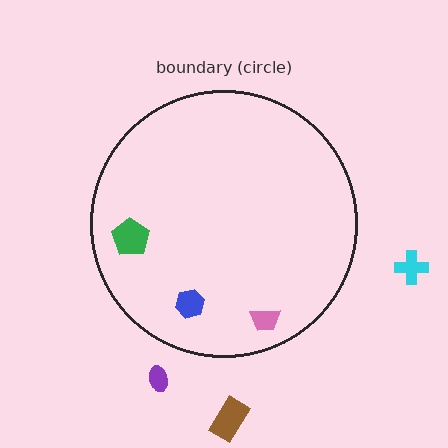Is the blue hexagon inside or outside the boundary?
Inside.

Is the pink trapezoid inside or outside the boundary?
Inside.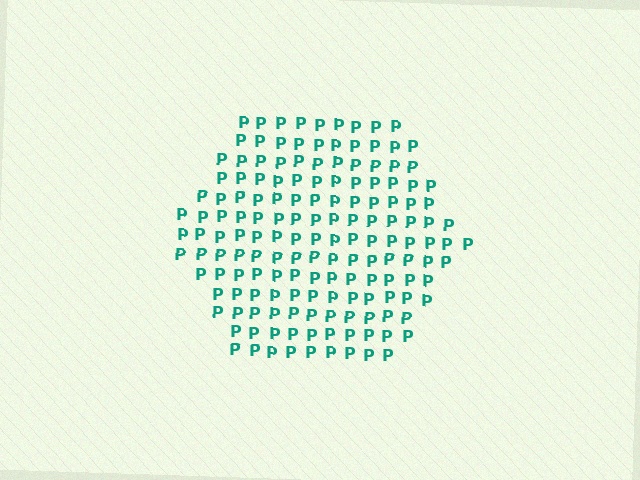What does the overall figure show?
The overall figure shows a hexagon.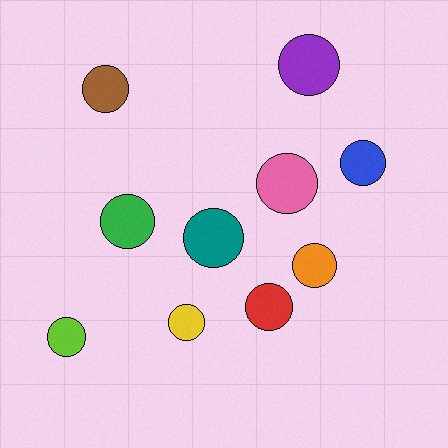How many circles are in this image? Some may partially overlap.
There are 10 circles.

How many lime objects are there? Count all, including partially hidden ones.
There is 1 lime object.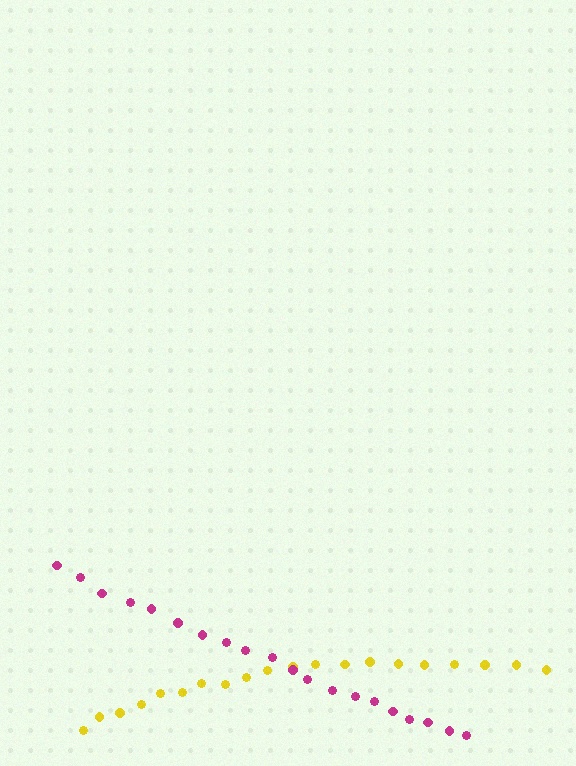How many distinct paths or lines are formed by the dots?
There are 2 distinct paths.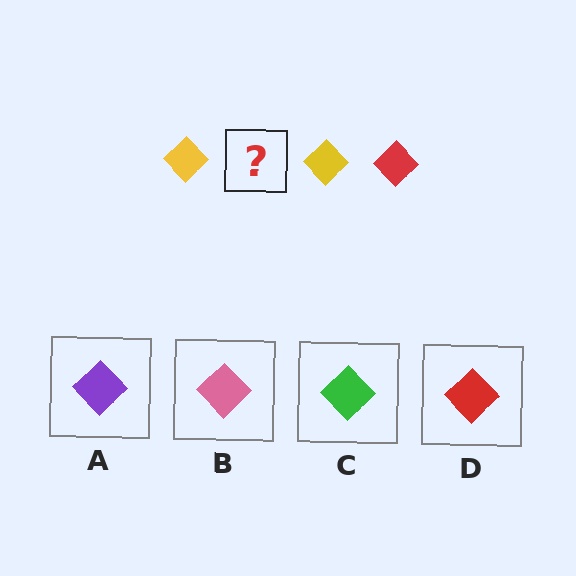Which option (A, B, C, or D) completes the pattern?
D.